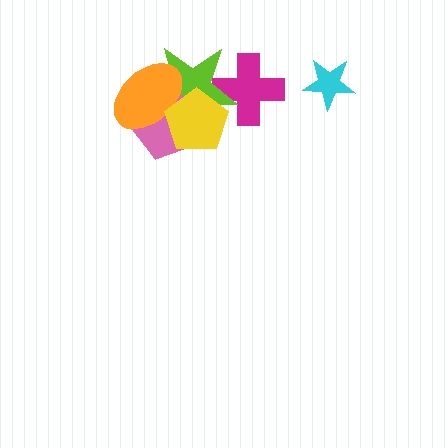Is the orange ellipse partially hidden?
Yes, it is partially covered by another shape.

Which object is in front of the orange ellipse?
The yellow pentagon is in front of the orange ellipse.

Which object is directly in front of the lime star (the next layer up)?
The pink pentagon is directly in front of the lime star.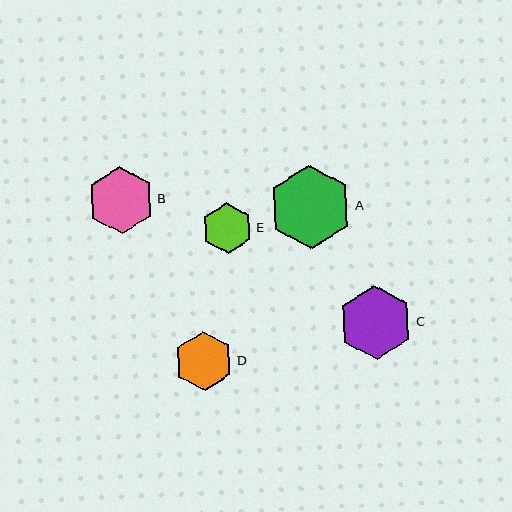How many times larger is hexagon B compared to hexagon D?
Hexagon B is approximately 1.1 times the size of hexagon D.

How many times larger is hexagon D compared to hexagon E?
Hexagon D is approximately 1.2 times the size of hexagon E.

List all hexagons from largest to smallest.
From largest to smallest: A, C, B, D, E.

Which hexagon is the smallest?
Hexagon E is the smallest with a size of approximately 51 pixels.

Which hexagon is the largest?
Hexagon A is the largest with a size of approximately 84 pixels.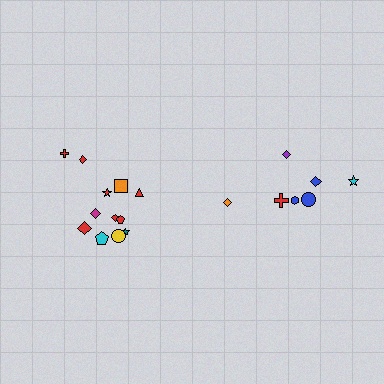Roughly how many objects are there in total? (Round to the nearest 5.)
Roughly 20 objects in total.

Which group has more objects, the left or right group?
The left group.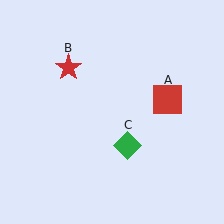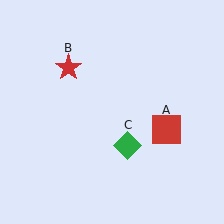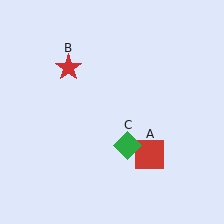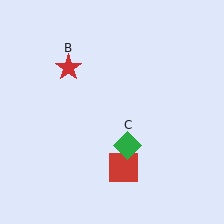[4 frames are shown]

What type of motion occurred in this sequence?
The red square (object A) rotated clockwise around the center of the scene.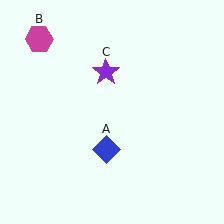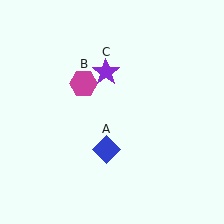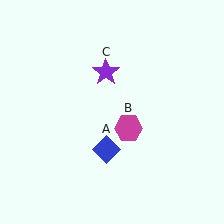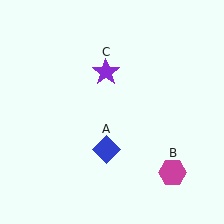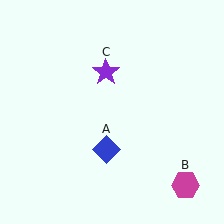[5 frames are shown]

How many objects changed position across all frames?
1 object changed position: magenta hexagon (object B).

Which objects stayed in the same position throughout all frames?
Blue diamond (object A) and purple star (object C) remained stationary.